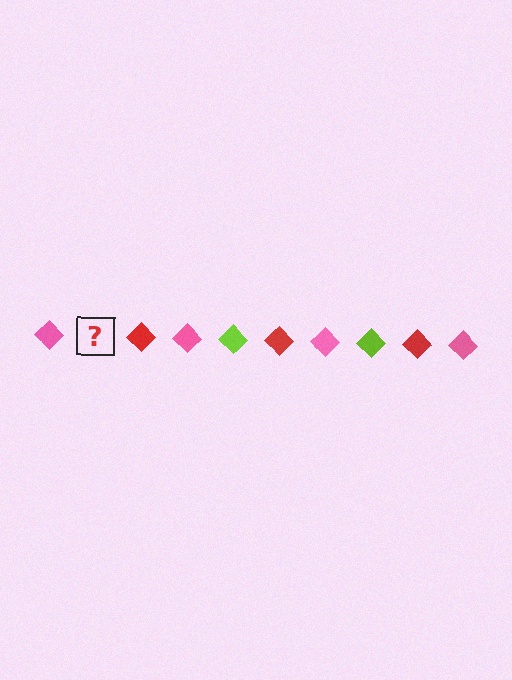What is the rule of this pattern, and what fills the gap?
The rule is that the pattern cycles through pink, lime, red diamonds. The gap should be filled with a lime diamond.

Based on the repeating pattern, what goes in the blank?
The blank should be a lime diamond.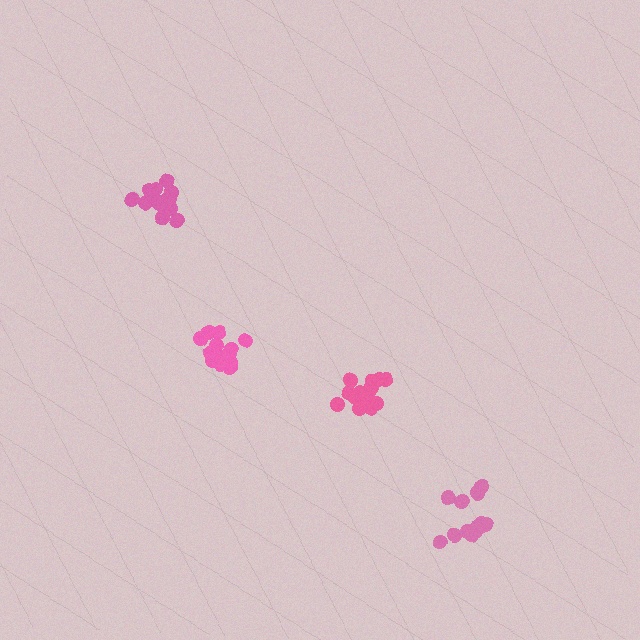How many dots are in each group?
Group 1: 15 dots, Group 2: 13 dots, Group 3: 16 dots, Group 4: 13 dots (57 total).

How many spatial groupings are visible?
There are 4 spatial groupings.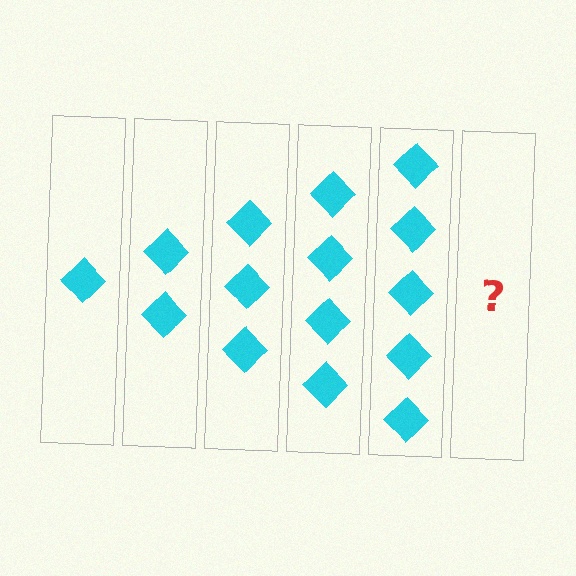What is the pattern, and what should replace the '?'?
The pattern is that each step adds one more diamond. The '?' should be 6 diamonds.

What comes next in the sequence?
The next element should be 6 diamonds.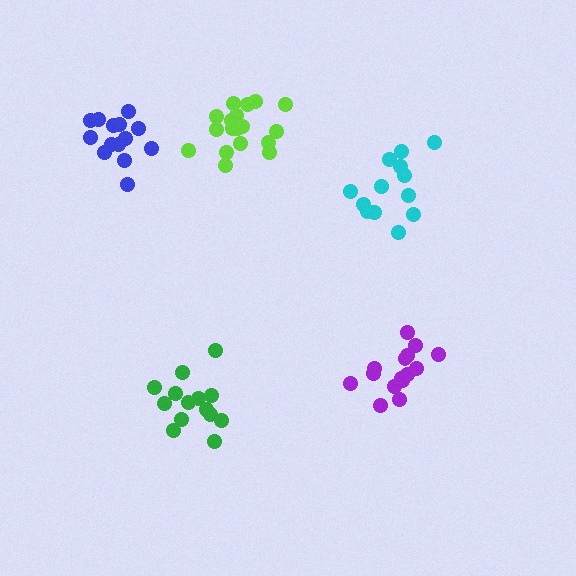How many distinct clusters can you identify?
There are 5 distinct clusters.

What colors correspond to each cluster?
The clusters are colored: blue, purple, lime, cyan, green.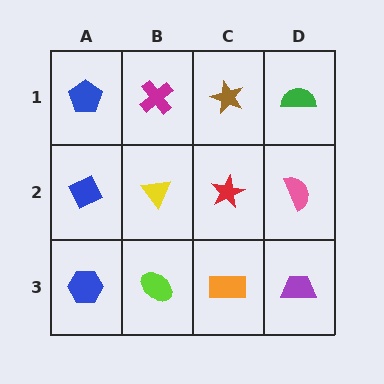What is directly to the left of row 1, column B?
A blue pentagon.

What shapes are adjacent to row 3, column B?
A yellow triangle (row 2, column B), a blue hexagon (row 3, column A), an orange rectangle (row 3, column C).